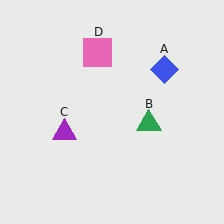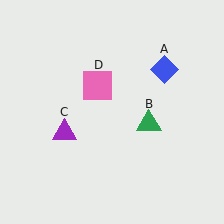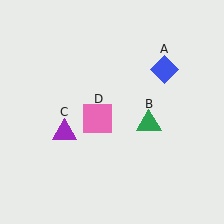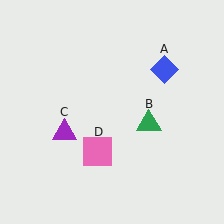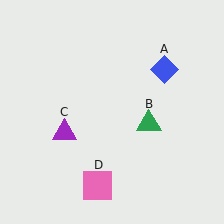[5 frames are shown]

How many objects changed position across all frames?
1 object changed position: pink square (object D).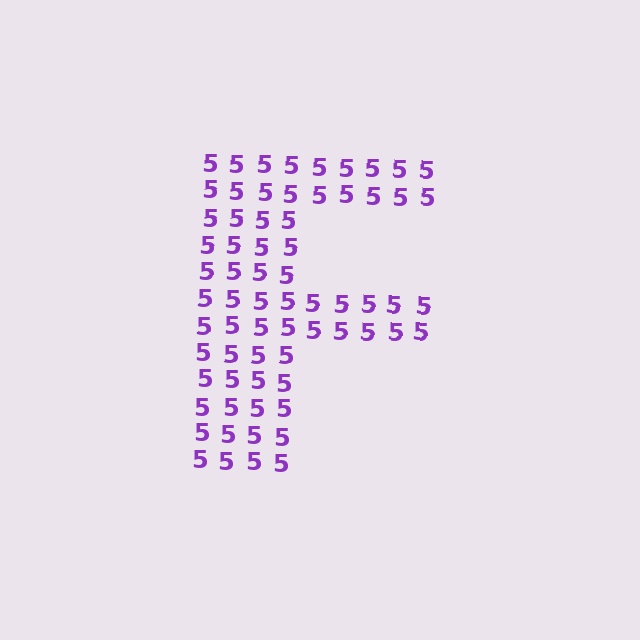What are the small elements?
The small elements are digit 5's.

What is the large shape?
The large shape is the letter F.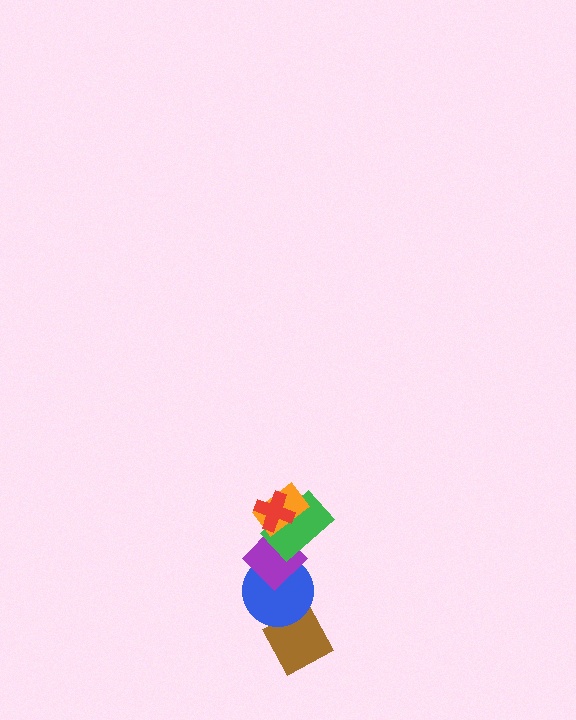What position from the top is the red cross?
The red cross is 1st from the top.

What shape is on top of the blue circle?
The purple diamond is on top of the blue circle.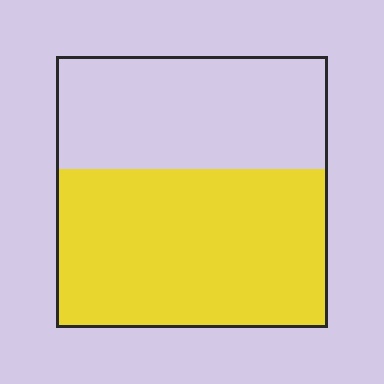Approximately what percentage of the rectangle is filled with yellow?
Approximately 60%.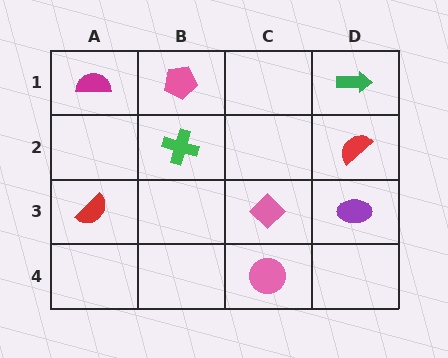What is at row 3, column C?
A pink diamond.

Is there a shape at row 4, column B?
No, that cell is empty.